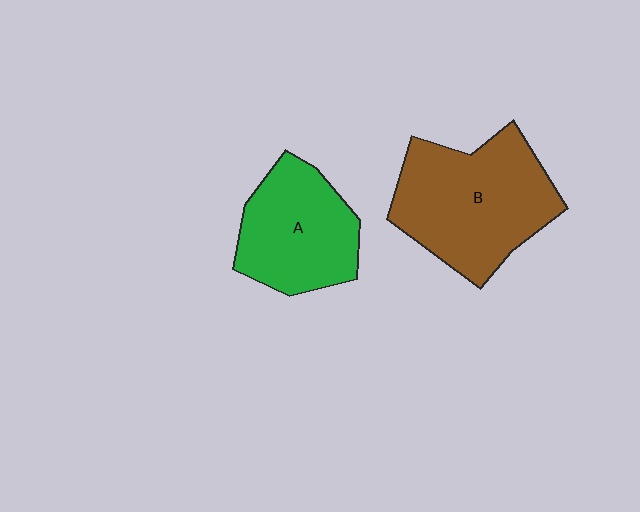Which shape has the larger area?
Shape B (brown).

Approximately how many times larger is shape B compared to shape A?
Approximately 1.4 times.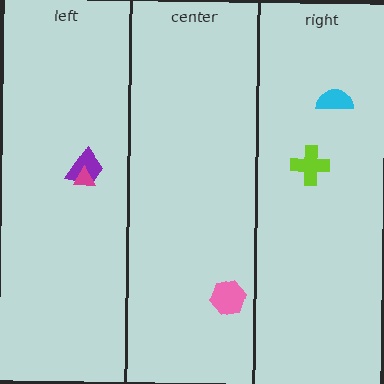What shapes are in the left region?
The purple trapezoid, the magenta triangle.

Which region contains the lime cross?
The right region.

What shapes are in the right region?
The lime cross, the cyan semicircle.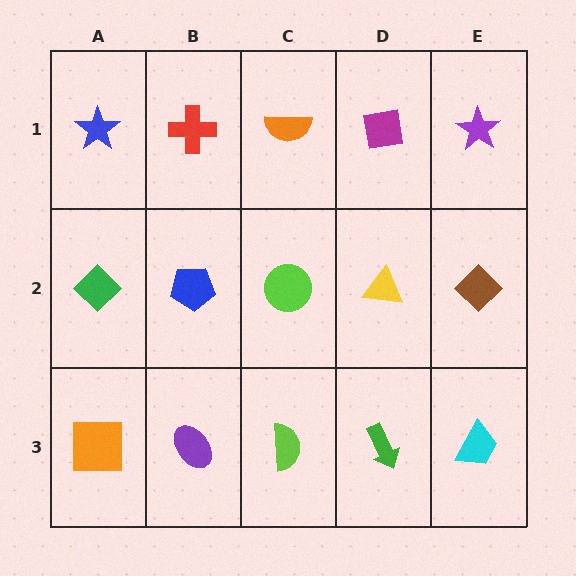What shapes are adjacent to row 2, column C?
An orange semicircle (row 1, column C), a lime semicircle (row 3, column C), a blue pentagon (row 2, column B), a yellow triangle (row 2, column D).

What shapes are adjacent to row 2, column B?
A red cross (row 1, column B), a purple ellipse (row 3, column B), a green diamond (row 2, column A), a lime circle (row 2, column C).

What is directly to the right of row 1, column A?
A red cross.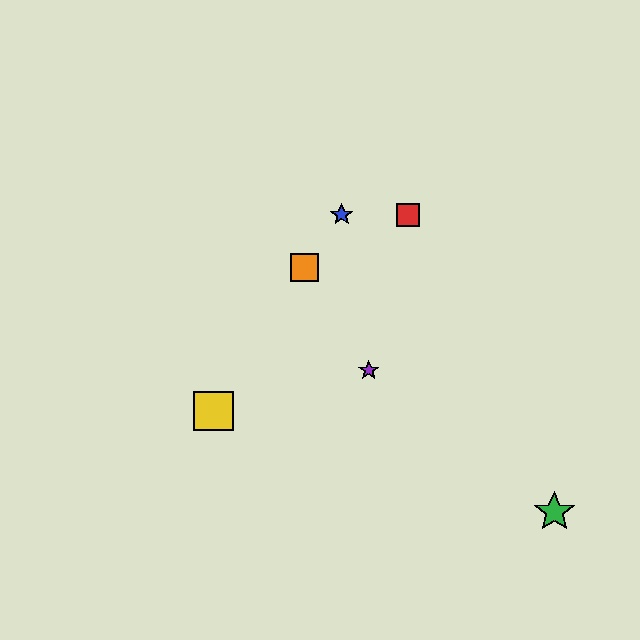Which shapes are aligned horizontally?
The red square, the blue star are aligned horizontally.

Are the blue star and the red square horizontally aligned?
Yes, both are at y≈215.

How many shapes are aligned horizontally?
2 shapes (the red square, the blue star) are aligned horizontally.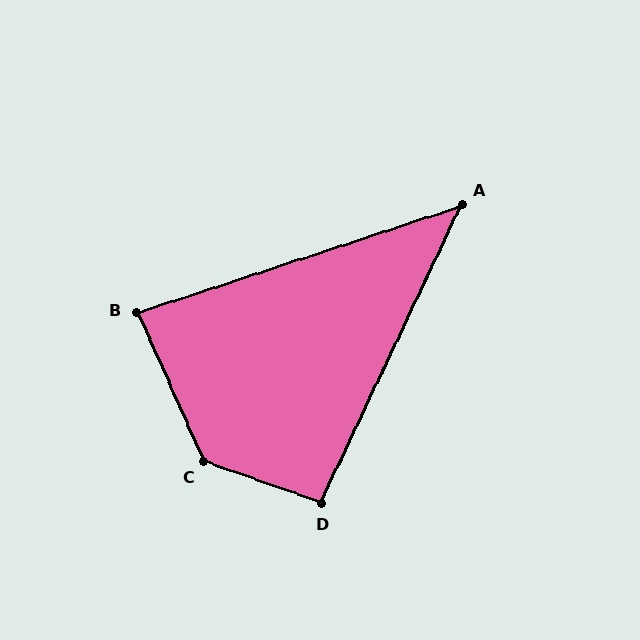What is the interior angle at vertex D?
Approximately 96 degrees (obtuse).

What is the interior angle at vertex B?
Approximately 84 degrees (acute).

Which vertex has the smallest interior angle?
A, at approximately 46 degrees.